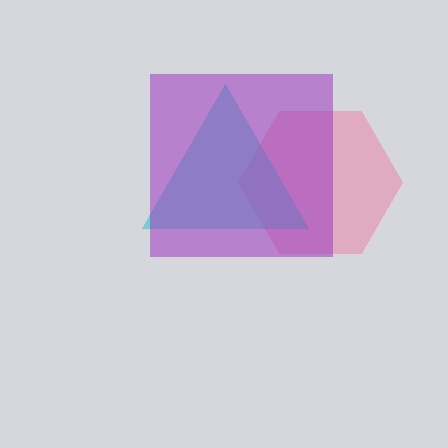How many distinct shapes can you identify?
There are 3 distinct shapes: a pink hexagon, a cyan triangle, a purple square.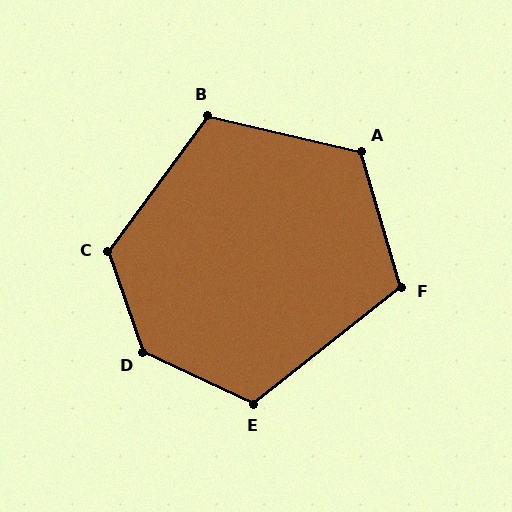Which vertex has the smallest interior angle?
F, at approximately 112 degrees.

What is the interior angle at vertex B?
Approximately 113 degrees (obtuse).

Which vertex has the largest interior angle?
D, at approximately 135 degrees.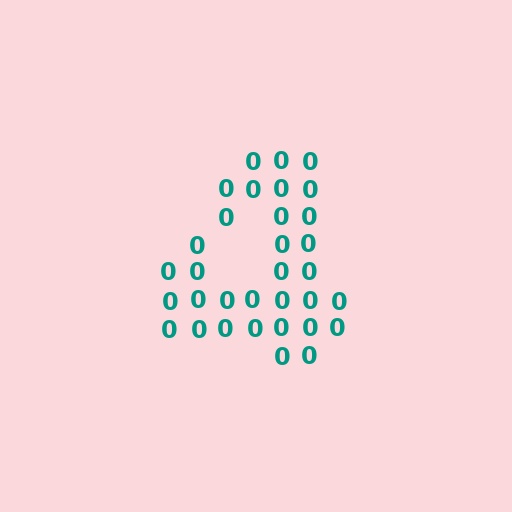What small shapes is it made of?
It is made of small digit 0's.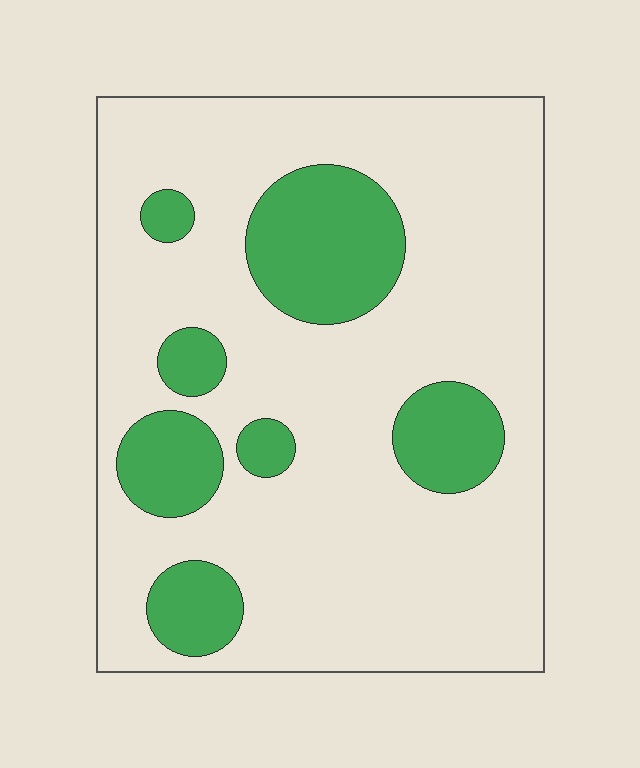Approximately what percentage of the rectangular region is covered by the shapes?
Approximately 20%.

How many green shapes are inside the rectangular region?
7.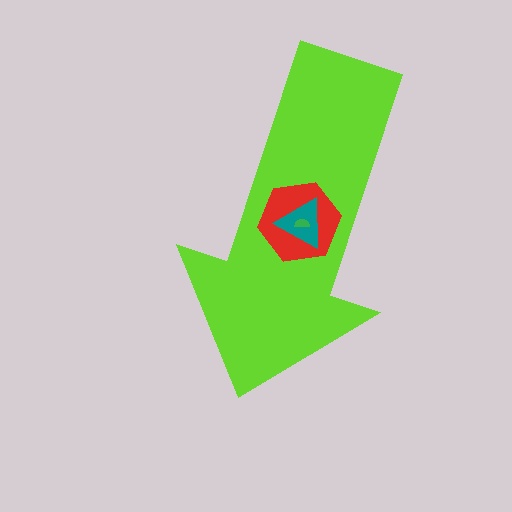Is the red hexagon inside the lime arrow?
Yes.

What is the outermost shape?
The lime arrow.